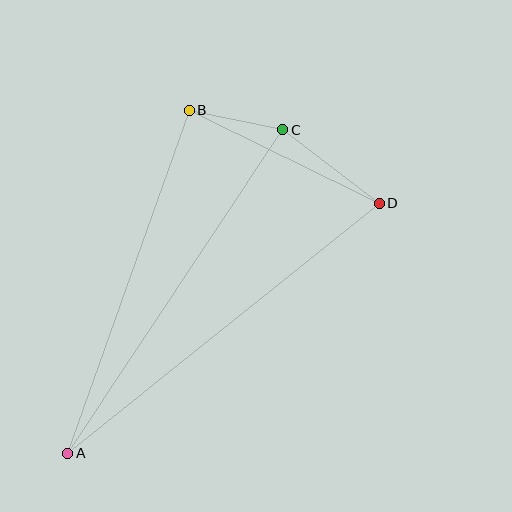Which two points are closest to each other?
Points B and C are closest to each other.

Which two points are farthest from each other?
Points A and D are farthest from each other.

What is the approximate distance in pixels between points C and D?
The distance between C and D is approximately 121 pixels.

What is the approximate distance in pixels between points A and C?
The distance between A and C is approximately 388 pixels.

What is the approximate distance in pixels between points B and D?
The distance between B and D is approximately 211 pixels.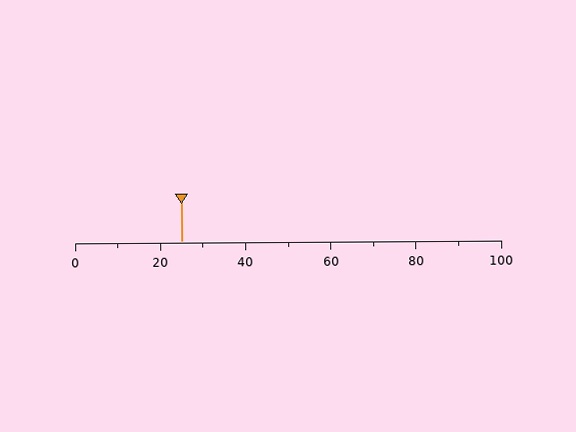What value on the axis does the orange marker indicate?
The marker indicates approximately 25.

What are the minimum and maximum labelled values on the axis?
The axis runs from 0 to 100.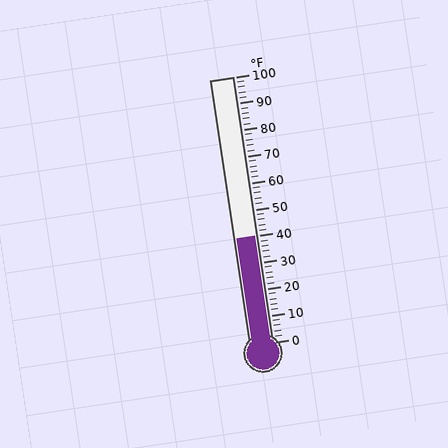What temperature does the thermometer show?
The thermometer shows approximately 40°F.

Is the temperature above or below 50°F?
The temperature is below 50°F.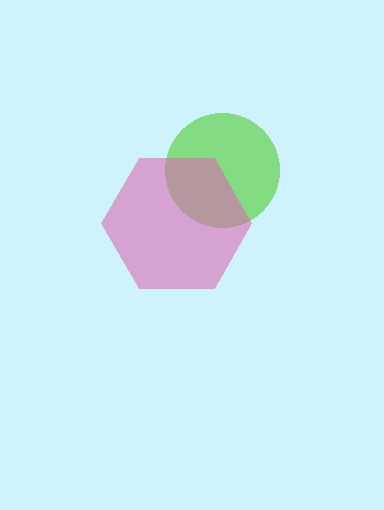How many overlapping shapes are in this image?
There are 2 overlapping shapes in the image.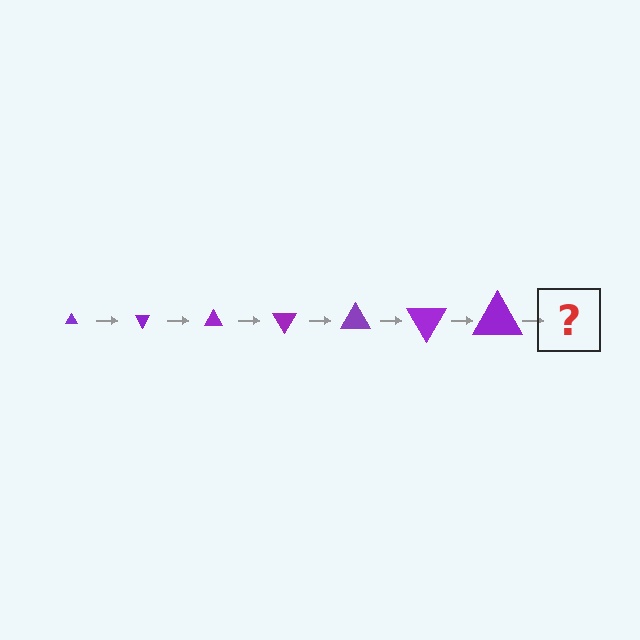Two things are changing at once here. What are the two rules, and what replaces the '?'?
The two rules are that the triangle grows larger each step and it rotates 60 degrees each step. The '?' should be a triangle, larger than the previous one and rotated 420 degrees from the start.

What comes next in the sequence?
The next element should be a triangle, larger than the previous one and rotated 420 degrees from the start.